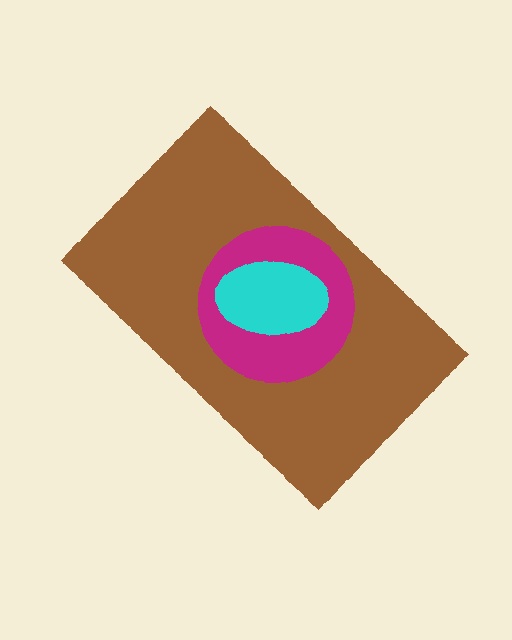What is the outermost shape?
The brown rectangle.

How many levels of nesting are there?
3.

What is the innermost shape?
The cyan ellipse.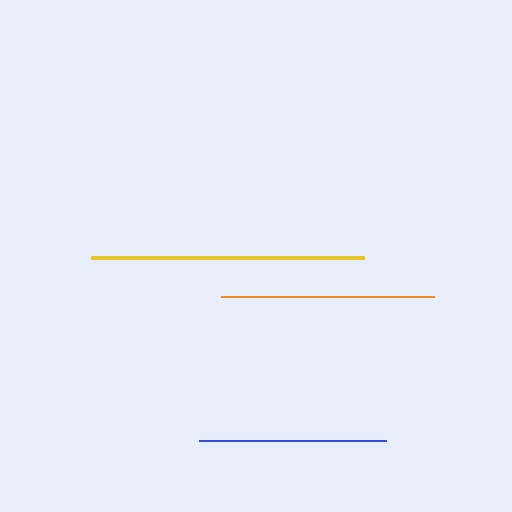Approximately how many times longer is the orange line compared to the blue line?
The orange line is approximately 1.1 times the length of the blue line.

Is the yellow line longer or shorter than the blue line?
The yellow line is longer than the blue line.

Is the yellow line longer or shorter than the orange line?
The yellow line is longer than the orange line.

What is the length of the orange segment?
The orange segment is approximately 214 pixels long.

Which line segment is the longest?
The yellow line is the longest at approximately 273 pixels.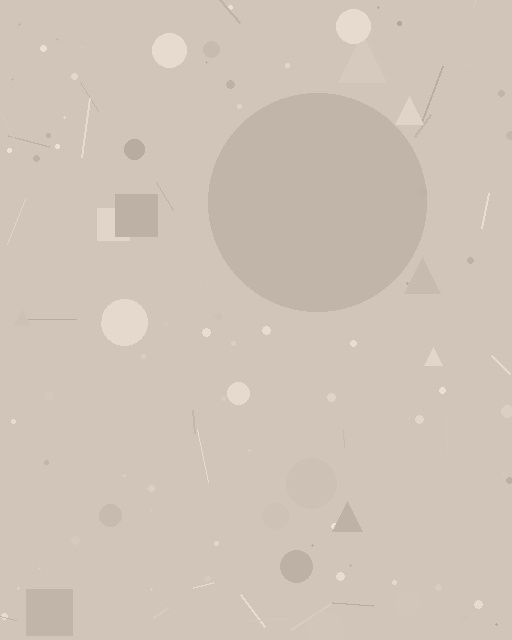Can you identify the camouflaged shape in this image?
The camouflaged shape is a circle.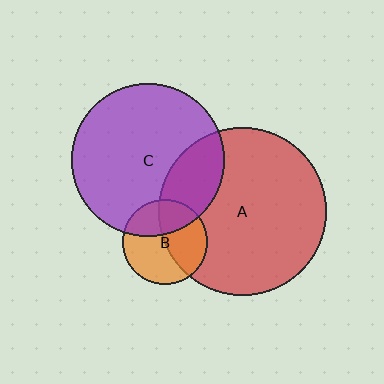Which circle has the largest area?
Circle A (red).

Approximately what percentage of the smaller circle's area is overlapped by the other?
Approximately 45%.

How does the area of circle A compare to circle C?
Approximately 1.2 times.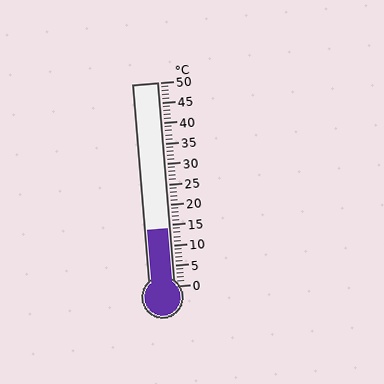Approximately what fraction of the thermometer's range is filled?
The thermometer is filled to approximately 30% of its range.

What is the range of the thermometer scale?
The thermometer scale ranges from 0°C to 50°C.